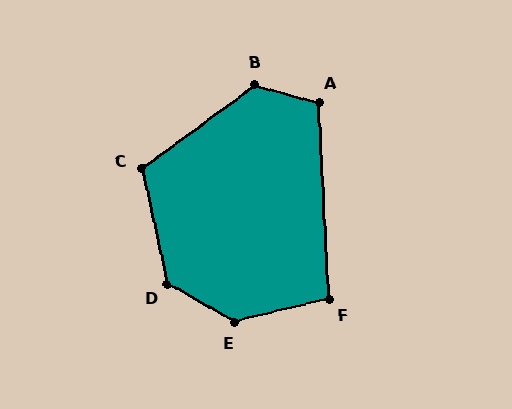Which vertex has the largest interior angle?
E, at approximately 137 degrees.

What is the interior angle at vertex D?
Approximately 132 degrees (obtuse).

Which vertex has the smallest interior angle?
F, at approximately 100 degrees.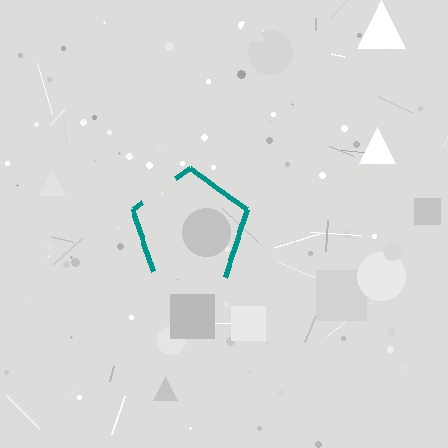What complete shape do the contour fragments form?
The contour fragments form a pentagon.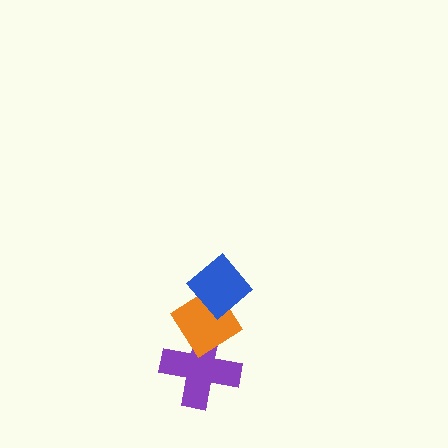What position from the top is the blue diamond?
The blue diamond is 1st from the top.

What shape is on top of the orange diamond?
The blue diamond is on top of the orange diamond.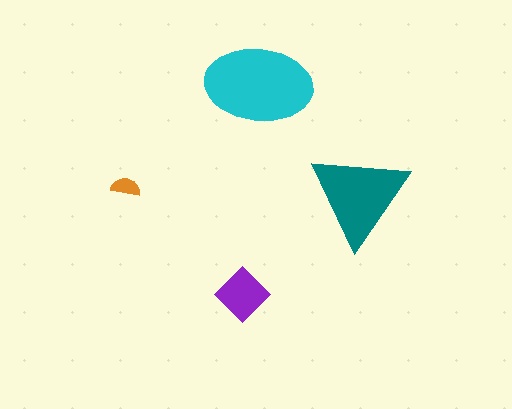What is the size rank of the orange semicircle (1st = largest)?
4th.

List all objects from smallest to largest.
The orange semicircle, the purple diamond, the teal triangle, the cyan ellipse.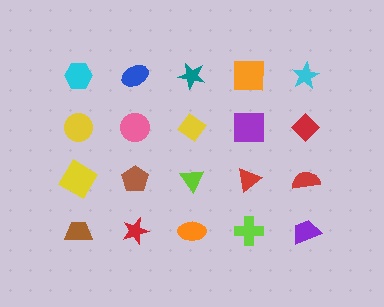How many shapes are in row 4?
5 shapes.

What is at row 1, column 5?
A cyan star.